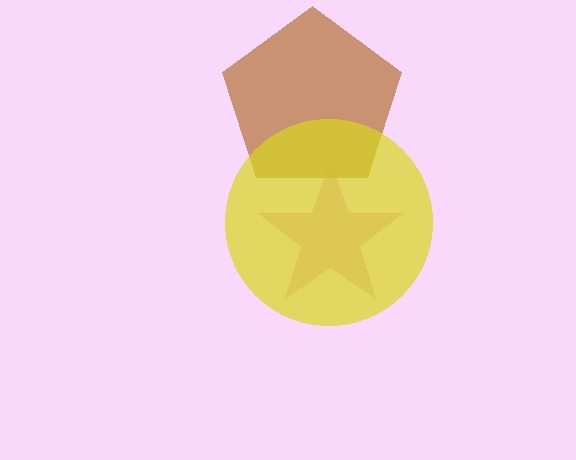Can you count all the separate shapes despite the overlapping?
Yes, there are 3 separate shapes.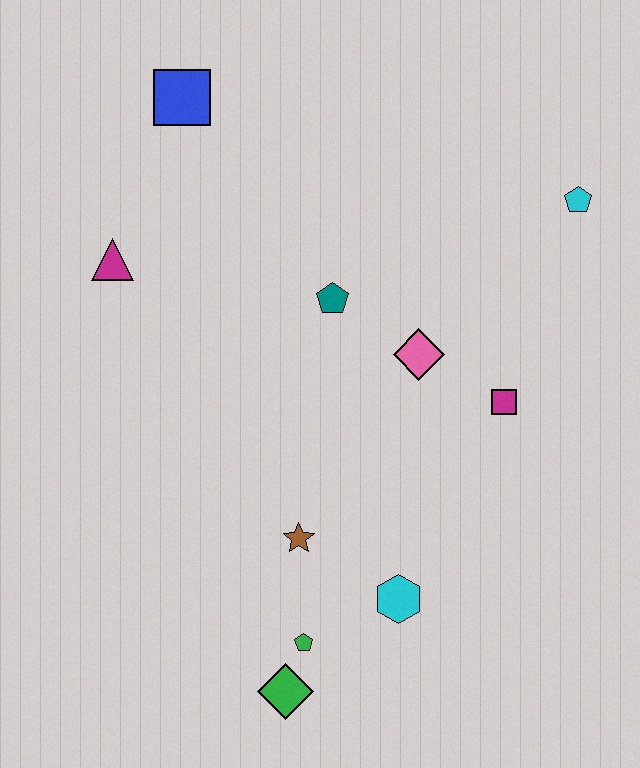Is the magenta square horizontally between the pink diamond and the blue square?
No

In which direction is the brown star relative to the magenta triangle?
The brown star is below the magenta triangle.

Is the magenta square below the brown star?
No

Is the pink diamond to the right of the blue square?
Yes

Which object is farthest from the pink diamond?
The green diamond is farthest from the pink diamond.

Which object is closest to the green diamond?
The green pentagon is closest to the green diamond.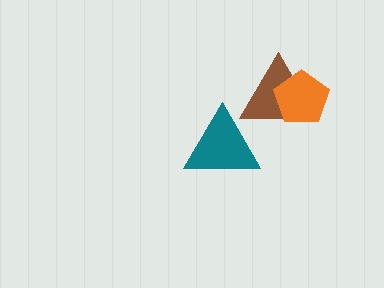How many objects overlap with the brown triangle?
2 objects overlap with the brown triangle.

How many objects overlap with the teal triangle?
1 object overlaps with the teal triangle.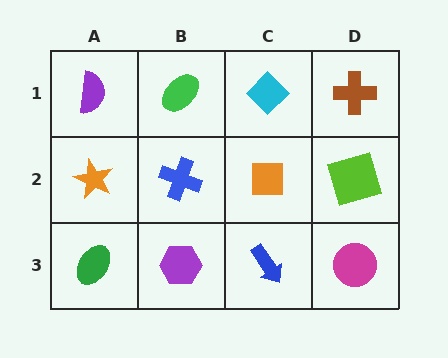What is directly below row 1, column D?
A lime square.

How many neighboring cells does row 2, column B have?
4.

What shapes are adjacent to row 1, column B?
A blue cross (row 2, column B), a purple semicircle (row 1, column A), a cyan diamond (row 1, column C).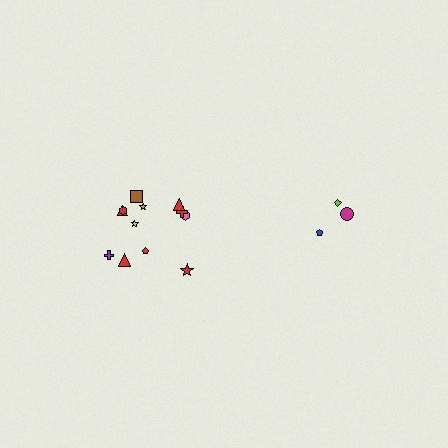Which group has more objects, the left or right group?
The left group.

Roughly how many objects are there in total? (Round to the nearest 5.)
Roughly 15 objects in total.